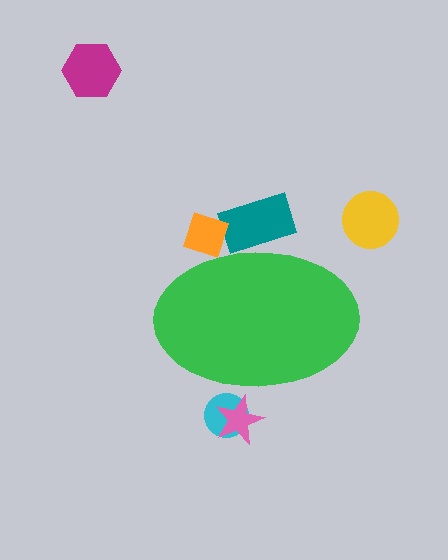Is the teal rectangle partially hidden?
Yes, the teal rectangle is partially hidden behind the green ellipse.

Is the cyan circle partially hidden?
Yes, the cyan circle is partially hidden behind the green ellipse.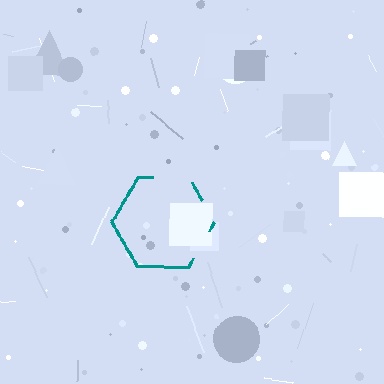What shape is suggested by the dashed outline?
The dashed outline suggests a hexagon.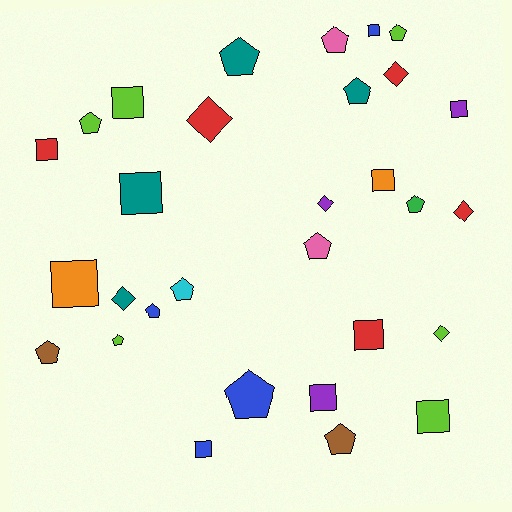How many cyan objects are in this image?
There is 1 cyan object.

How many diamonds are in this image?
There are 6 diamonds.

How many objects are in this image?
There are 30 objects.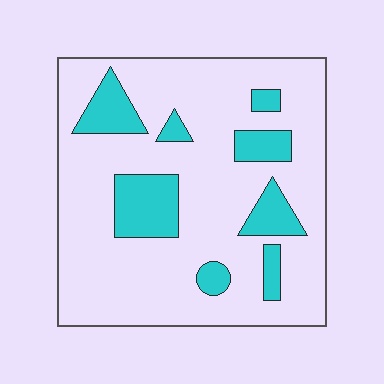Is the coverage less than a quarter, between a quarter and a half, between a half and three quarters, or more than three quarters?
Less than a quarter.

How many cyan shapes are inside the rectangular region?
8.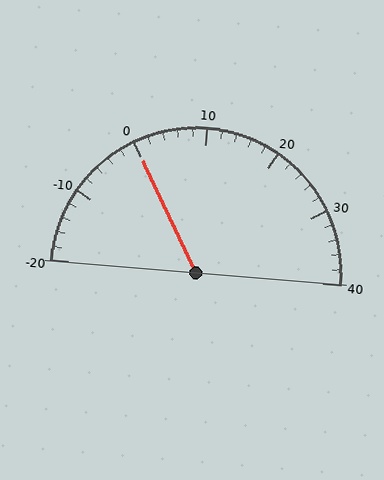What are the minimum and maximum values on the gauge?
The gauge ranges from -20 to 40.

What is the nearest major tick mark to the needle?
The nearest major tick mark is 0.